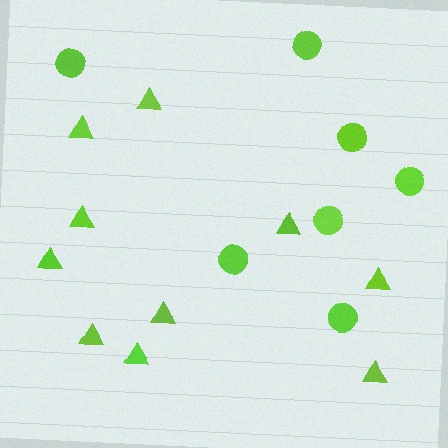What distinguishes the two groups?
There are 2 groups: one group of triangles (10) and one group of circles (7).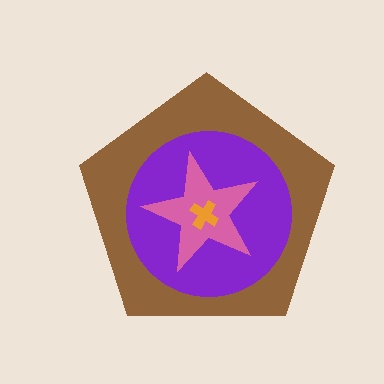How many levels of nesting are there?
4.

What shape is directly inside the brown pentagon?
The purple circle.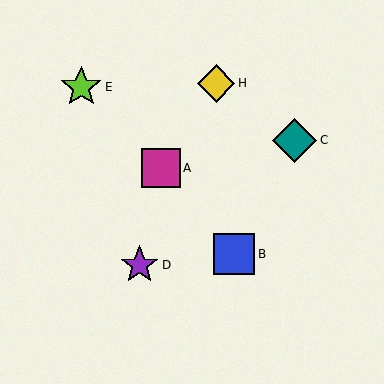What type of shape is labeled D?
Shape D is a purple star.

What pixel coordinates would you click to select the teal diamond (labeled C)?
Click at (295, 141) to select the teal diamond C.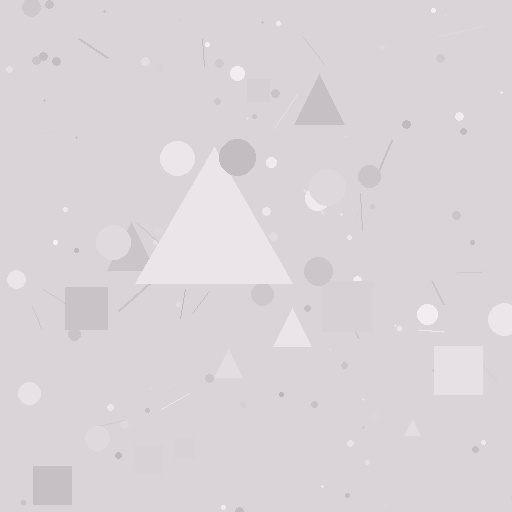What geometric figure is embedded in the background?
A triangle is embedded in the background.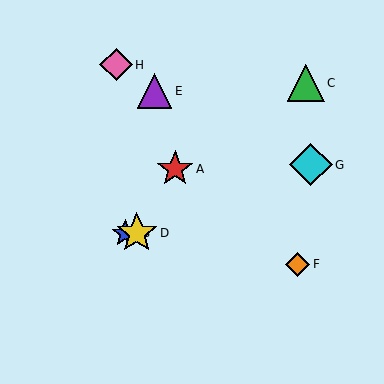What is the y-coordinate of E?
Object E is at y≈91.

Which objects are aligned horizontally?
Objects B, D are aligned horizontally.